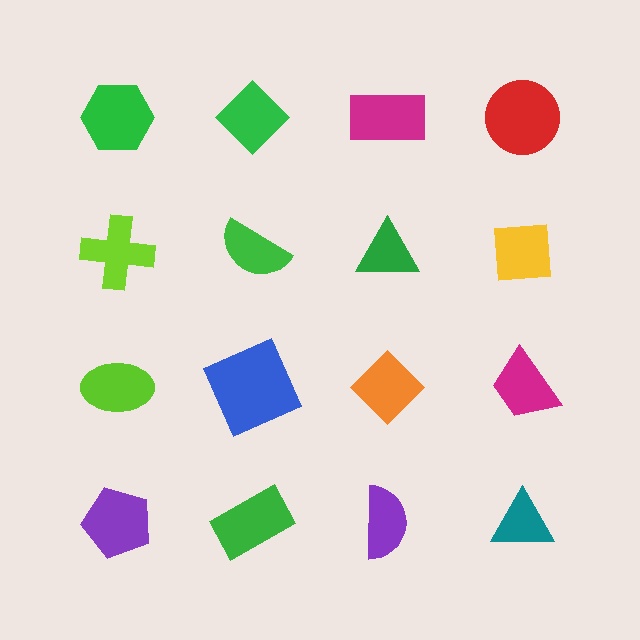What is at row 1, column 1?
A green hexagon.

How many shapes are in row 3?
4 shapes.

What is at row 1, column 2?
A green diamond.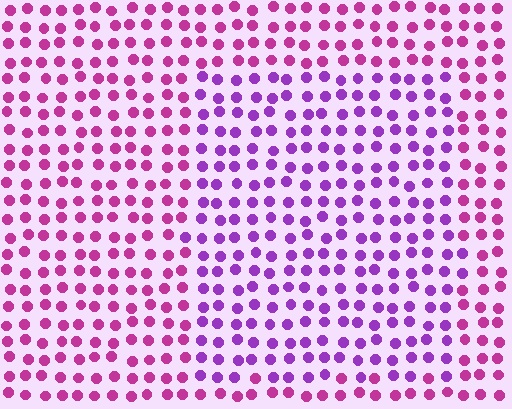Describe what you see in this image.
The image is filled with small magenta elements in a uniform arrangement. A rectangle-shaped region is visible where the elements are tinted to a slightly different hue, forming a subtle color boundary.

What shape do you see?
I see a rectangle.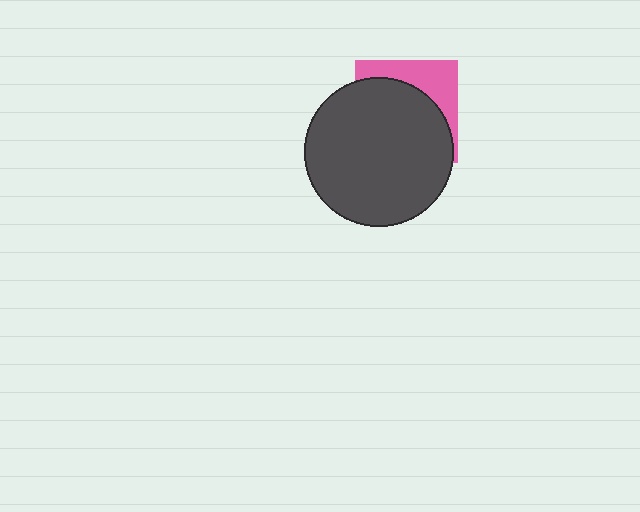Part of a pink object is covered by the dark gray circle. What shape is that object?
It is a square.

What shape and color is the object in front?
The object in front is a dark gray circle.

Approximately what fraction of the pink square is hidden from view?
Roughly 69% of the pink square is hidden behind the dark gray circle.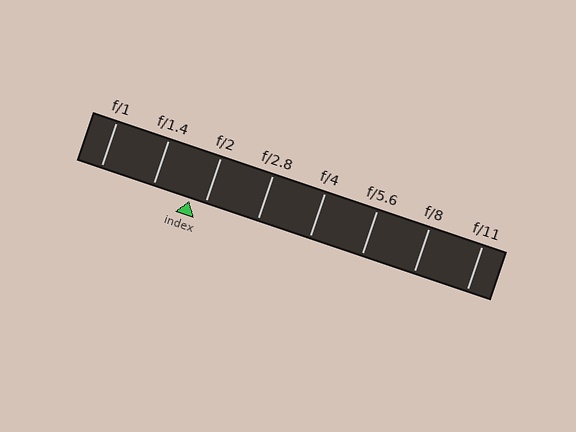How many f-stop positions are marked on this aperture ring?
There are 8 f-stop positions marked.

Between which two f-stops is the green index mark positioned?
The index mark is between f/1.4 and f/2.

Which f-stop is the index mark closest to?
The index mark is closest to f/2.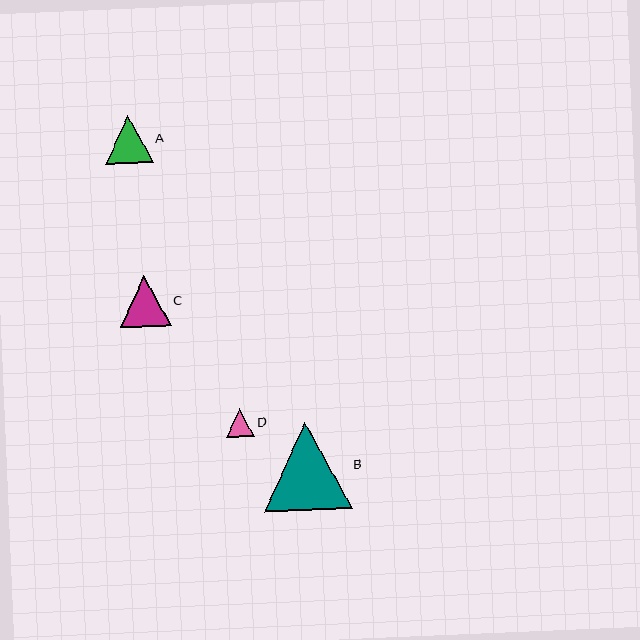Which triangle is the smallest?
Triangle D is the smallest with a size of approximately 28 pixels.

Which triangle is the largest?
Triangle B is the largest with a size of approximately 88 pixels.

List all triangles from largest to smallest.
From largest to smallest: B, C, A, D.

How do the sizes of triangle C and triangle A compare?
Triangle C and triangle A are approximately the same size.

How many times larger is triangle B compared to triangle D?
Triangle B is approximately 3.1 times the size of triangle D.